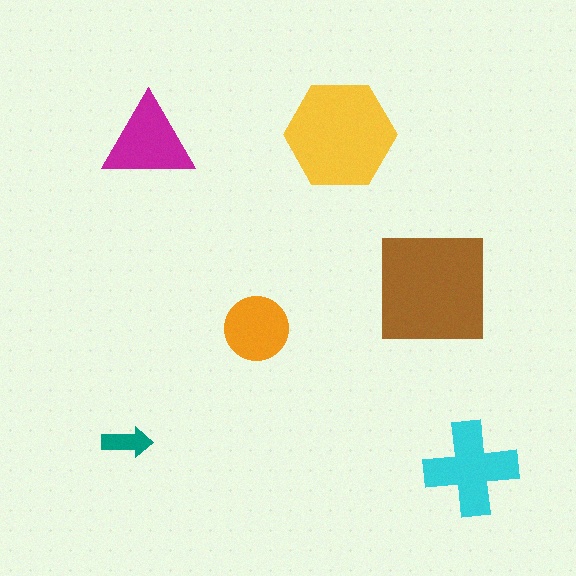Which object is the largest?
The brown square.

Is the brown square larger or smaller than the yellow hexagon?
Larger.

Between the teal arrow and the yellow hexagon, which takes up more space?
The yellow hexagon.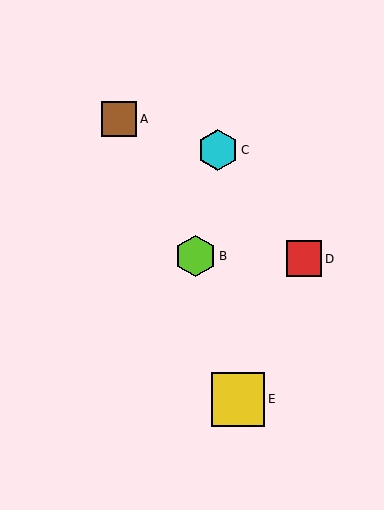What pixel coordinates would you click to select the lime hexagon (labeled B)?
Click at (195, 256) to select the lime hexagon B.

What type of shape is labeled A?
Shape A is a brown square.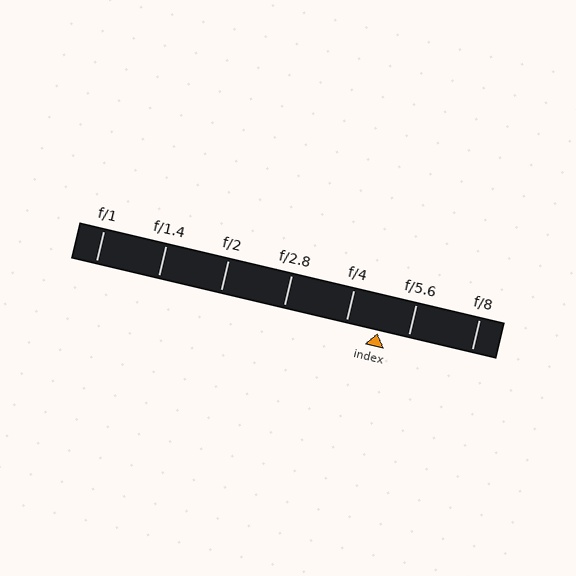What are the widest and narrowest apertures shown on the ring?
The widest aperture shown is f/1 and the narrowest is f/8.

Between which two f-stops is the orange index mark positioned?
The index mark is between f/4 and f/5.6.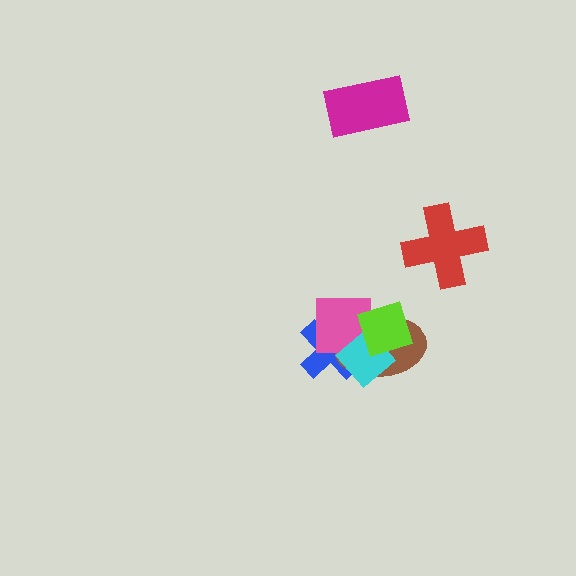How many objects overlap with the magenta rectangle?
0 objects overlap with the magenta rectangle.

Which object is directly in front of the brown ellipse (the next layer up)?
The pink square is directly in front of the brown ellipse.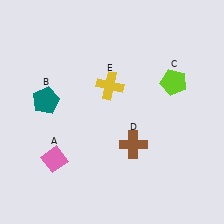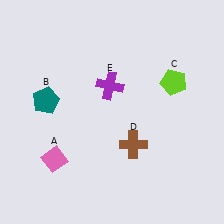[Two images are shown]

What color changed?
The cross (E) changed from yellow in Image 1 to purple in Image 2.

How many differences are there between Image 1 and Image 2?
There is 1 difference between the two images.